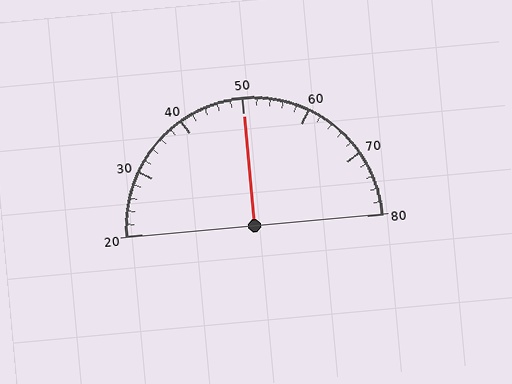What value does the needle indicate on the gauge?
The needle indicates approximately 50.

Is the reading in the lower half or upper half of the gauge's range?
The reading is in the upper half of the range (20 to 80).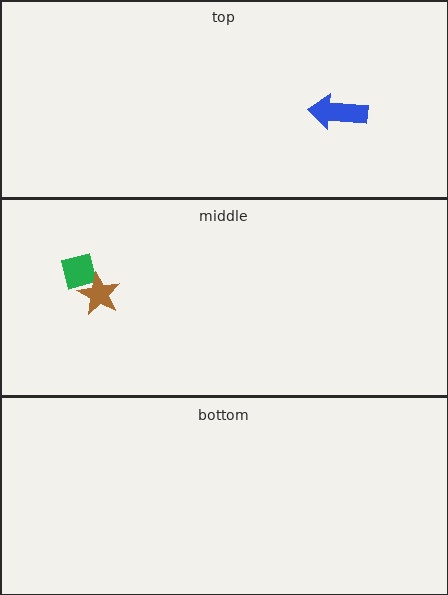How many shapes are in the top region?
1.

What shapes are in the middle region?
The green square, the brown star.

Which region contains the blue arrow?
The top region.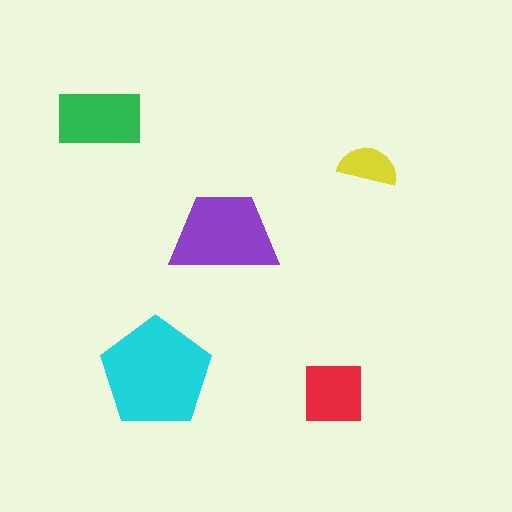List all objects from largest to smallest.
The cyan pentagon, the purple trapezoid, the green rectangle, the red square, the yellow semicircle.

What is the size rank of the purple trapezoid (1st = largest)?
2nd.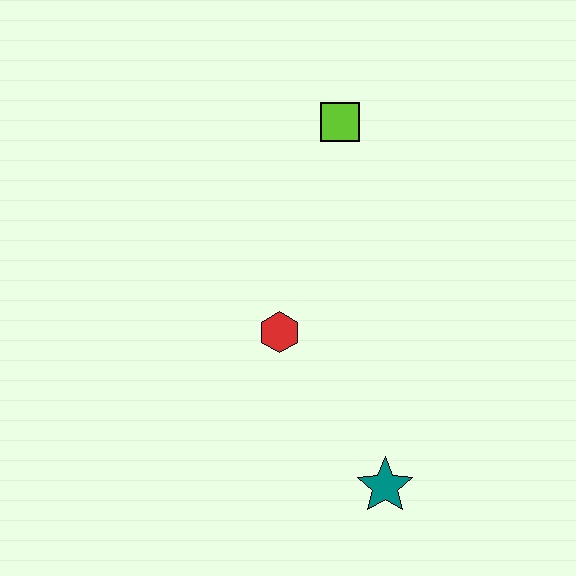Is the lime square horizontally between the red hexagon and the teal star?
Yes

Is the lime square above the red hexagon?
Yes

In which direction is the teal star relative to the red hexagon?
The teal star is below the red hexagon.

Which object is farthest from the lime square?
The teal star is farthest from the lime square.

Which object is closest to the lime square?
The red hexagon is closest to the lime square.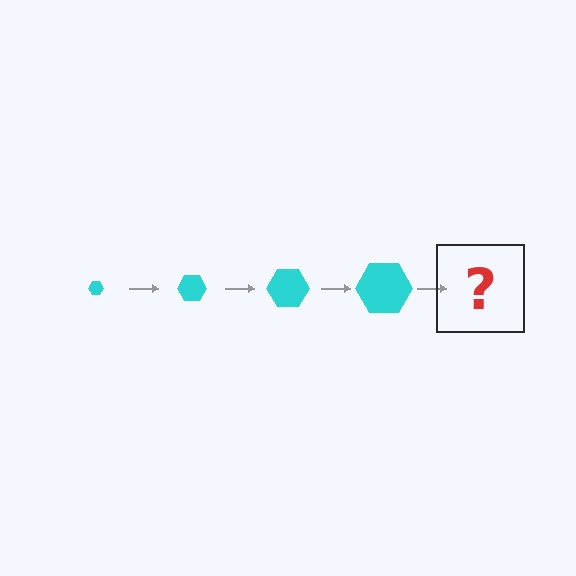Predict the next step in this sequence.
The next step is a cyan hexagon, larger than the previous one.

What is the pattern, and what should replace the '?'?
The pattern is that the hexagon gets progressively larger each step. The '?' should be a cyan hexagon, larger than the previous one.